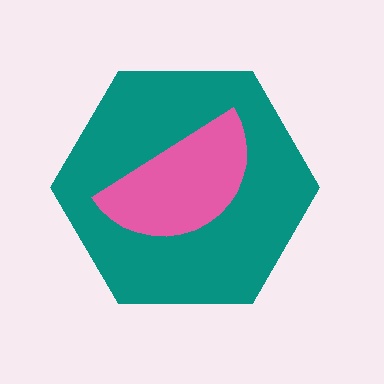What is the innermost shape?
The pink semicircle.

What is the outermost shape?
The teal hexagon.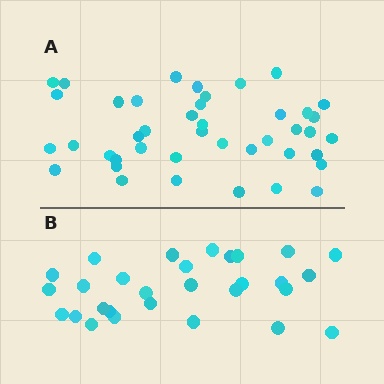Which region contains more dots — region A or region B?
Region A (the top region) has more dots.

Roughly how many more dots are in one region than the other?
Region A has approximately 15 more dots than region B.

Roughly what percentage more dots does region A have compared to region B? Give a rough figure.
About 45% more.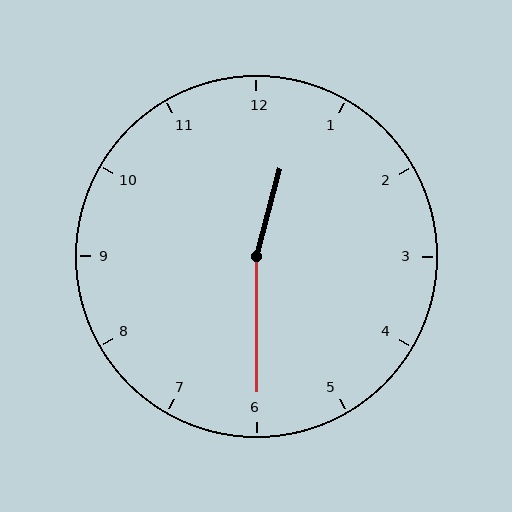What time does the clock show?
12:30.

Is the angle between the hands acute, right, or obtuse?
It is obtuse.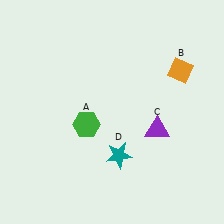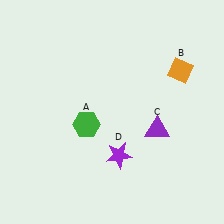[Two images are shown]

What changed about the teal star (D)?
In Image 1, D is teal. In Image 2, it changed to purple.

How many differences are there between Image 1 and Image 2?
There is 1 difference between the two images.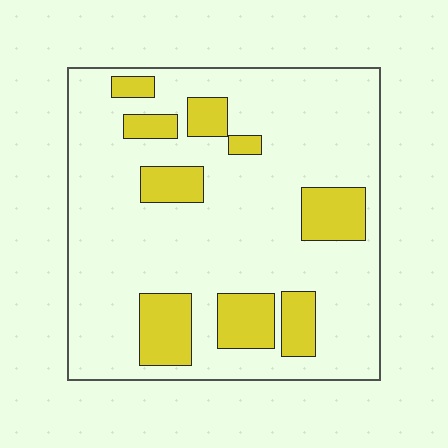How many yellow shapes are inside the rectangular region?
9.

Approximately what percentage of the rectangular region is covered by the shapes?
Approximately 20%.